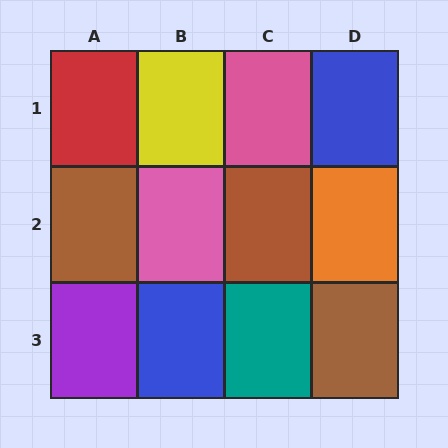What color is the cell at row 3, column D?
Brown.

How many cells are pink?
2 cells are pink.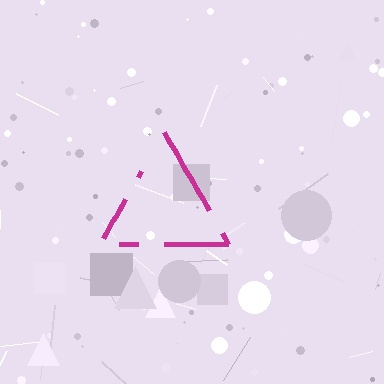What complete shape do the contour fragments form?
The contour fragments form a triangle.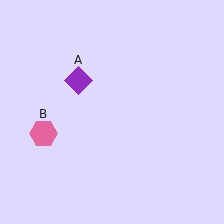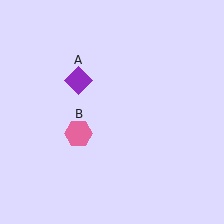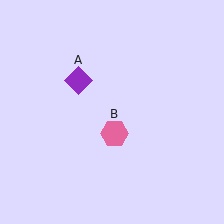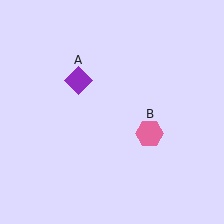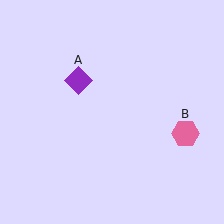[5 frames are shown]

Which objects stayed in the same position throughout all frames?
Purple diamond (object A) remained stationary.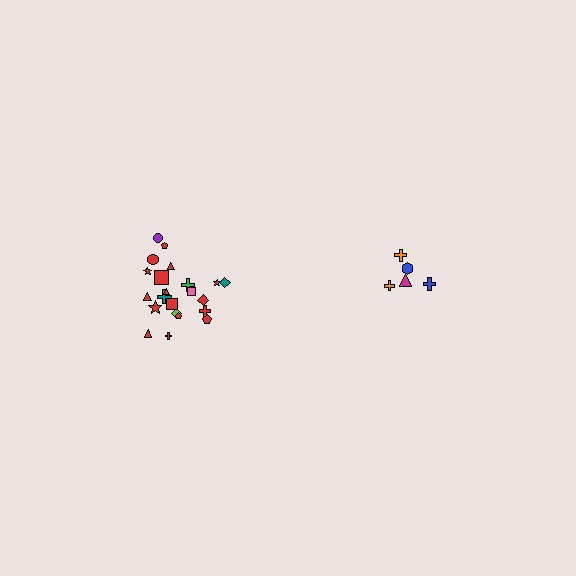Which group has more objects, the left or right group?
The left group.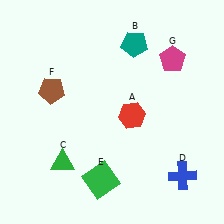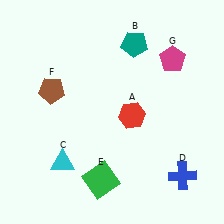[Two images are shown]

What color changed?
The triangle (C) changed from green in Image 1 to cyan in Image 2.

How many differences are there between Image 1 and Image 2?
There is 1 difference between the two images.